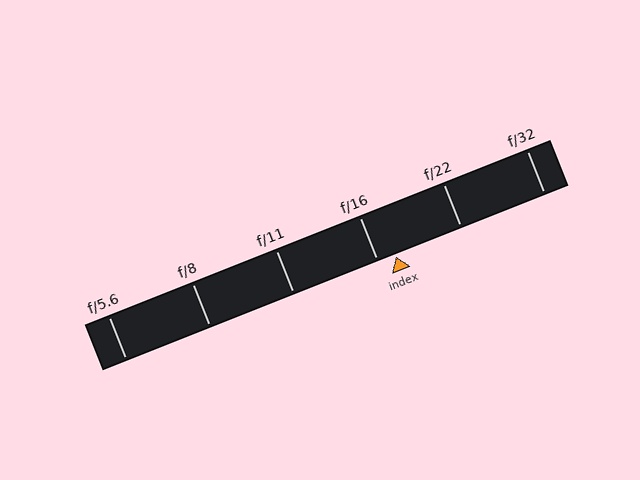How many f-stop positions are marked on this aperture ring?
There are 6 f-stop positions marked.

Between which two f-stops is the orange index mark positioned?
The index mark is between f/16 and f/22.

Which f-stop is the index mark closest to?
The index mark is closest to f/16.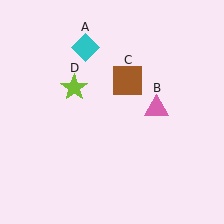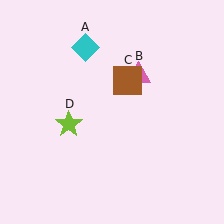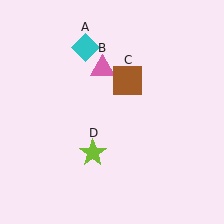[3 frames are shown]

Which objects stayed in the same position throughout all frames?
Cyan diamond (object A) and brown square (object C) remained stationary.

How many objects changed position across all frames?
2 objects changed position: pink triangle (object B), lime star (object D).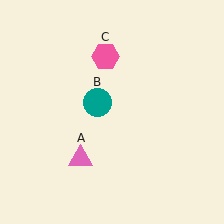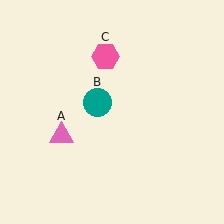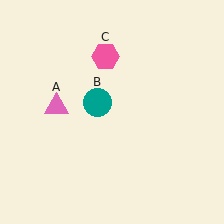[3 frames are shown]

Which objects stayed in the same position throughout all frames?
Teal circle (object B) and pink hexagon (object C) remained stationary.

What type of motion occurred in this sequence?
The pink triangle (object A) rotated clockwise around the center of the scene.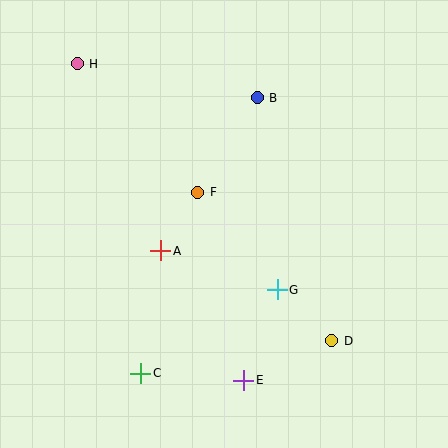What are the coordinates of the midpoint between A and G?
The midpoint between A and G is at (219, 270).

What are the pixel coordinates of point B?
Point B is at (257, 98).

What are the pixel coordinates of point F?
Point F is at (198, 192).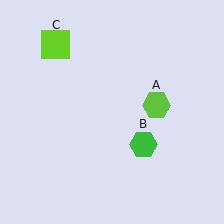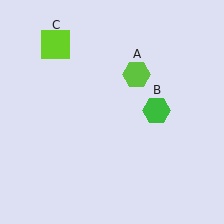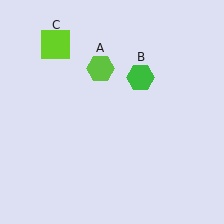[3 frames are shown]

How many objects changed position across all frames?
2 objects changed position: lime hexagon (object A), green hexagon (object B).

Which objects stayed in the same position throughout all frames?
Lime square (object C) remained stationary.